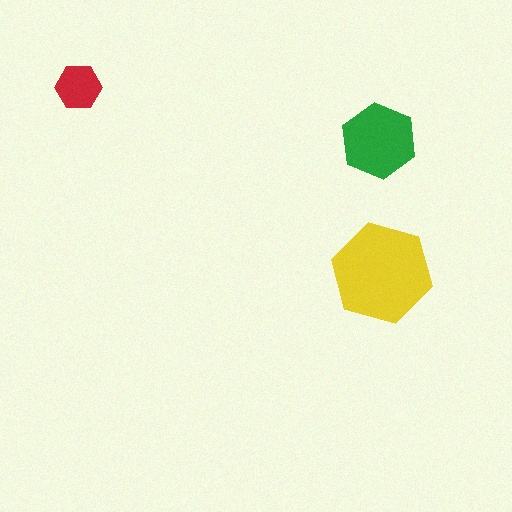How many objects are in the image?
There are 3 objects in the image.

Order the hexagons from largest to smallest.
the yellow one, the green one, the red one.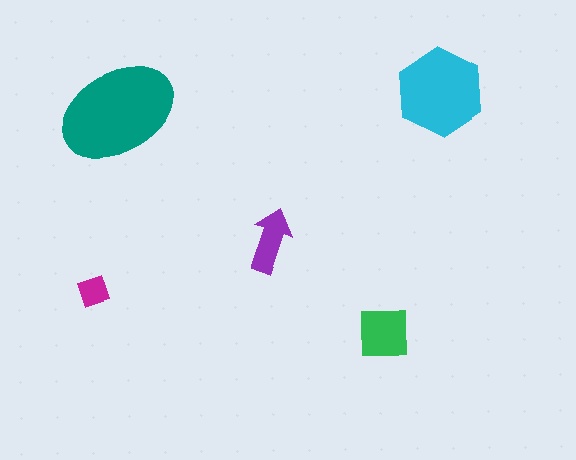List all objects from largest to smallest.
The teal ellipse, the cyan hexagon, the green square, the purple arrow, the magenta diamond.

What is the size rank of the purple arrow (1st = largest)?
4th.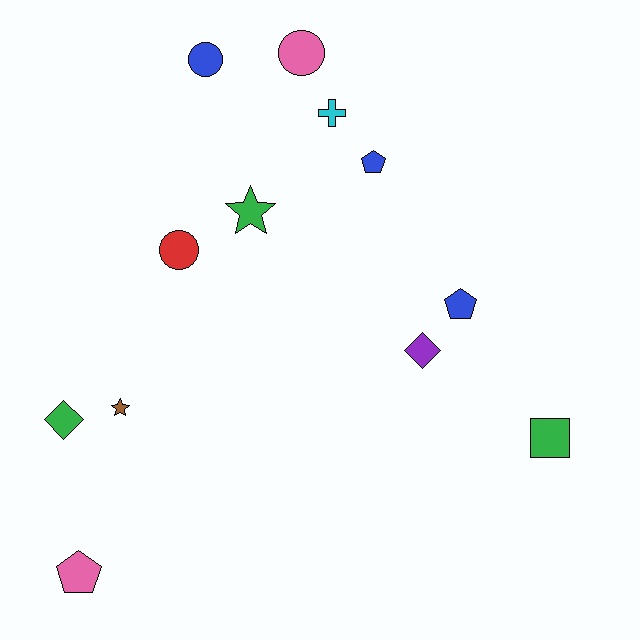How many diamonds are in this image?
There are 2 diamonds.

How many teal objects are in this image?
There are no teal objects.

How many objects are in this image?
There are 12 objects.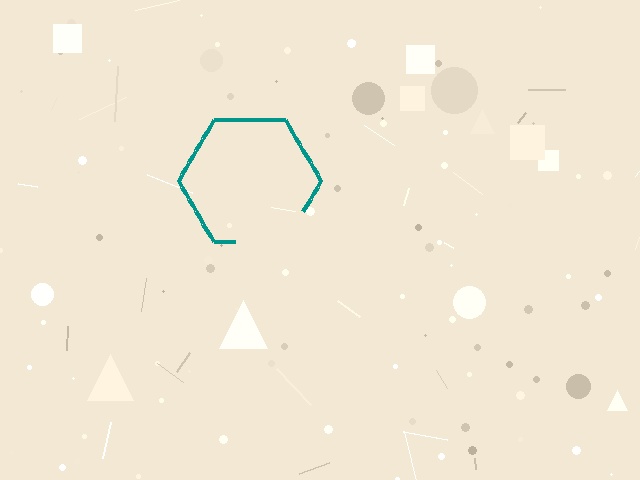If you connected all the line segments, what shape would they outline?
They would outline a hexagon.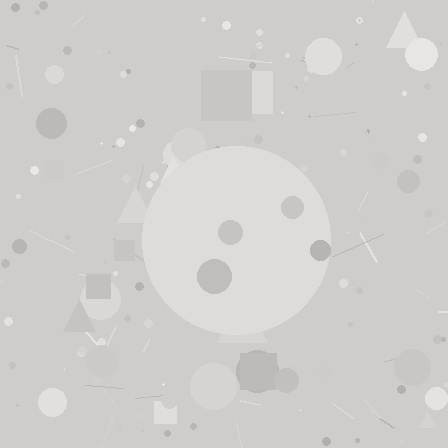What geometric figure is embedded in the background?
A circle is embedded in the background.